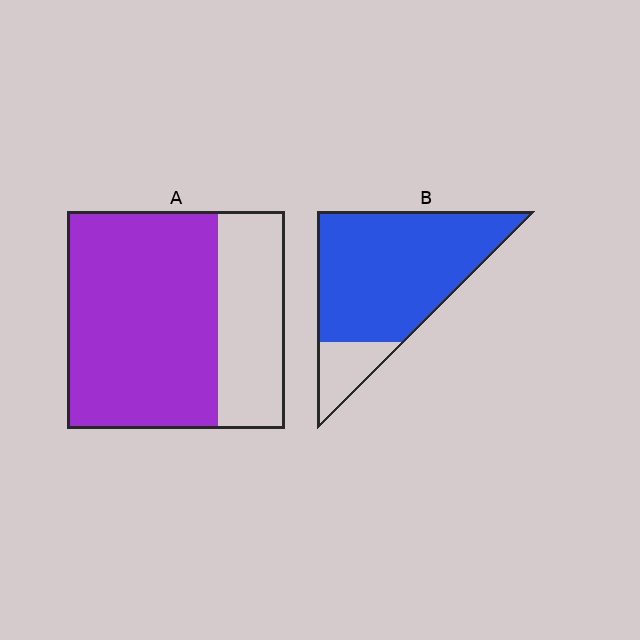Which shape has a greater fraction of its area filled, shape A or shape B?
Shape B.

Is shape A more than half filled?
Yes.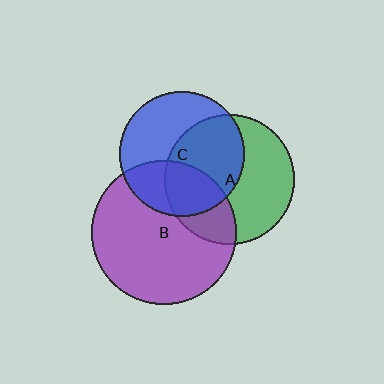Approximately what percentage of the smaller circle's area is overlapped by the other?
Approximately 30%.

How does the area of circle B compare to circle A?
Approximately 1.2 times.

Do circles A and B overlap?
Yes.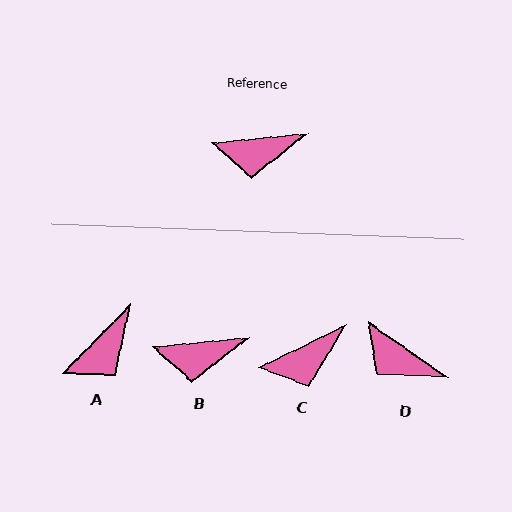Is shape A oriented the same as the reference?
No, it is off by about 40 degrees.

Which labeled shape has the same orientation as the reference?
B.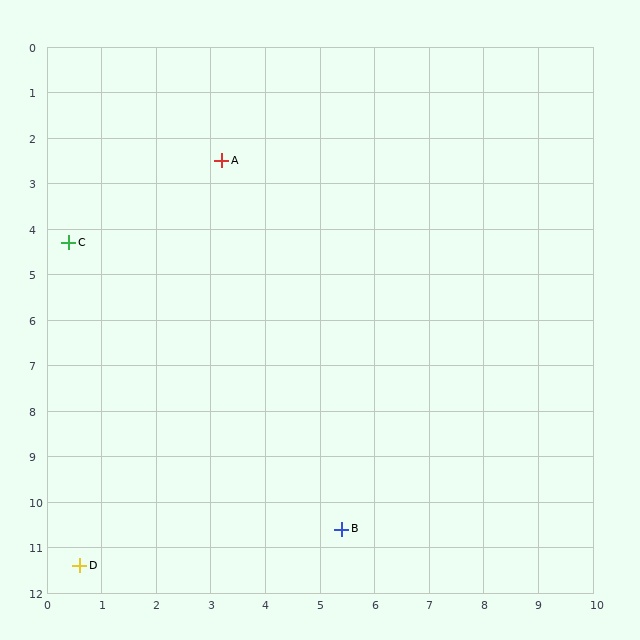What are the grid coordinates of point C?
Point C is at approximately (0.4, 4.3).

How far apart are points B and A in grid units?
Points B and A are about 8.4 grid units apart.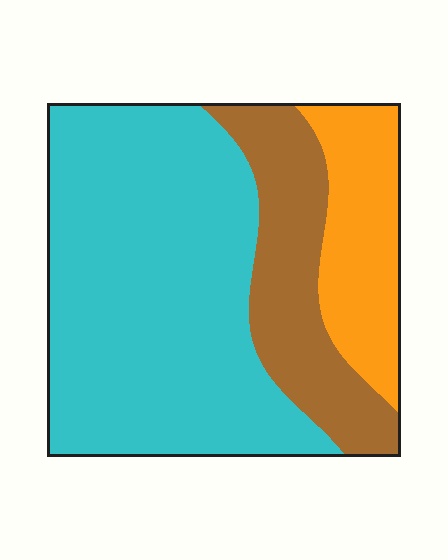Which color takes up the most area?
Cyan, at roughly 60%.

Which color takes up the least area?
Orange, at roughly 15%.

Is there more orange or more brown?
Brown.